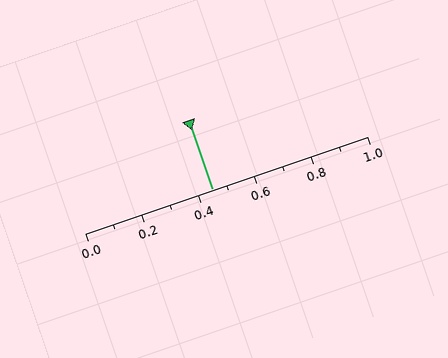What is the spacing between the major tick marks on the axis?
The major ticks are spaced 0.2 apart.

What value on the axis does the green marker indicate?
The marker indicates approximately 0.45.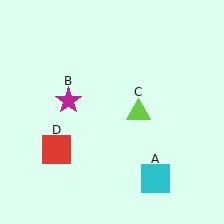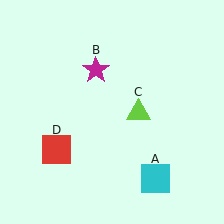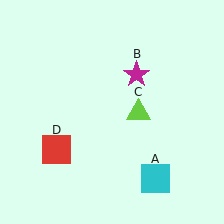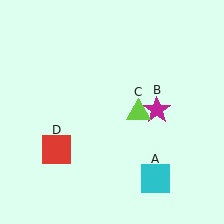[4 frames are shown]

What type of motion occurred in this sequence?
The magenta star (object B) rotated clockwise around the center of the scene.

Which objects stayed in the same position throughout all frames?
Cyan square (object A) and lime triangle (object C) and red square (object D) remained stationary.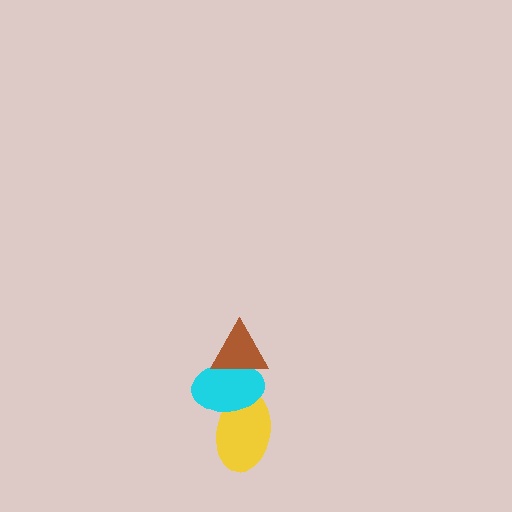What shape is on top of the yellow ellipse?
The cyan ellipse is on top of the yellow ellipse.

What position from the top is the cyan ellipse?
The cyan ellipse is 2nd from the top.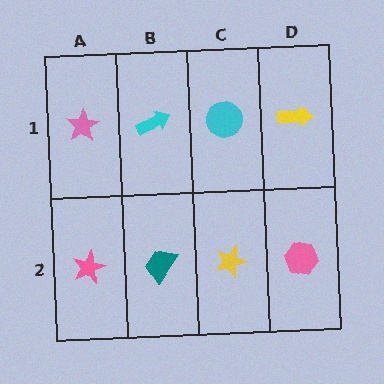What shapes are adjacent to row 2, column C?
A cyan circle (row 1, column C), a teal trapezoid (row 2, column B), a pink hexagon (row 2, column D).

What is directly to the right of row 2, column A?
A teal trapezoid.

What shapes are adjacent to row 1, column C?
A yellow star (row 2, column C), a cyan arrow (row 1, column B), a yellow arrow (row 1, column D).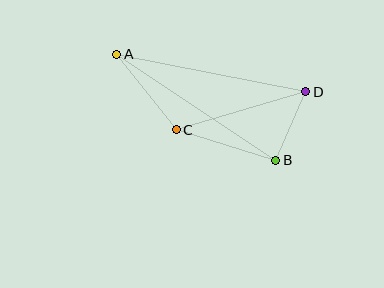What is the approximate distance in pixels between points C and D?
The distance between C and D is approximately 135 pixels.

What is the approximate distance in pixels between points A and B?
The distance between A and B is approximately 191 pixels.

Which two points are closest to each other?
Points B and D are closest to each other.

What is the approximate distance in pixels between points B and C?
The distance between B and C is approximately 104 pixels.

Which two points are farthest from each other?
Points A and D are farthest from each other.